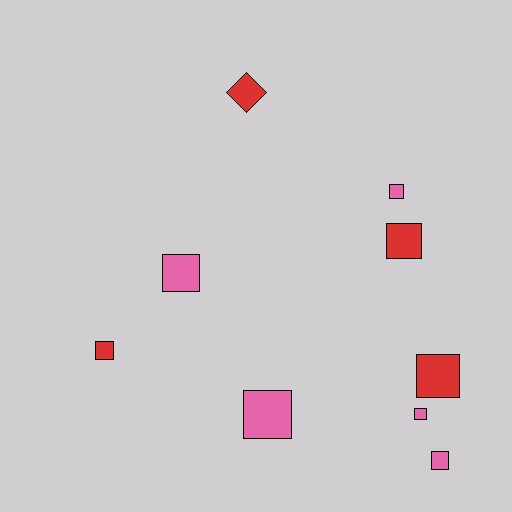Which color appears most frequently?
Pink, with 5 objects.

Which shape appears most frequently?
Square, with 8 objects.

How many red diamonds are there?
There is 1 red diamond.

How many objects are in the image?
There are 9 objects.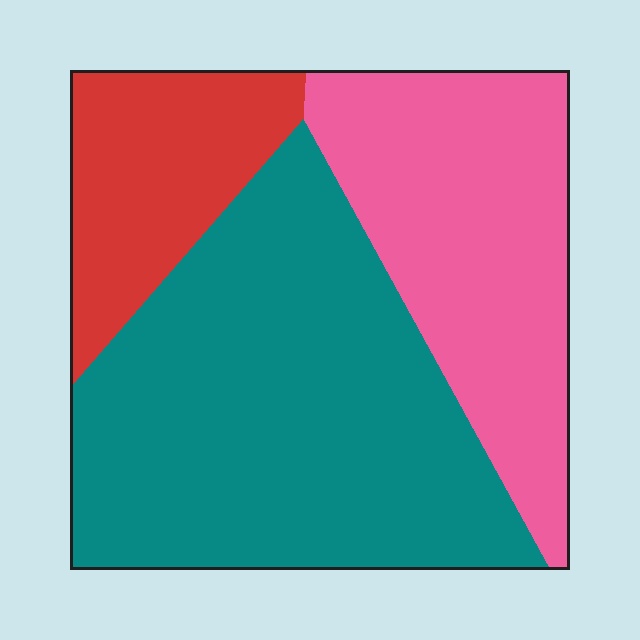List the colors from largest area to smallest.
From largest to smallest: teal, pink, red.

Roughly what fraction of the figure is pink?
Pink takes up about one third (1/3) of the figure.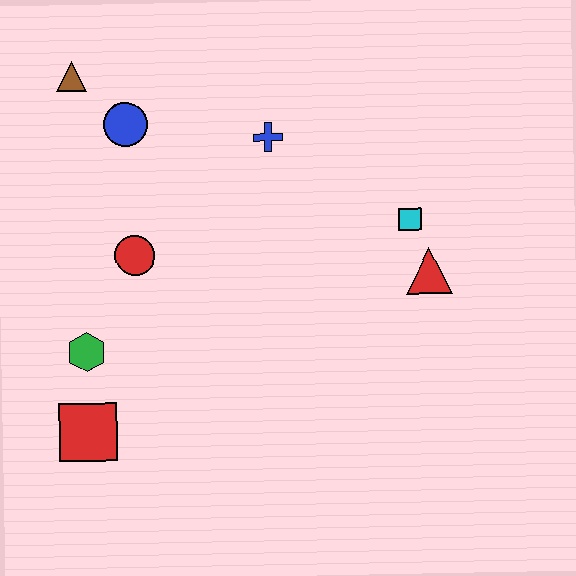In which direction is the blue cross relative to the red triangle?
The blue cross is to the left of the red triangle.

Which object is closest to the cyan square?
The red triangle is closest to the cyan square.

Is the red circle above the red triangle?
Yes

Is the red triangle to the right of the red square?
Yes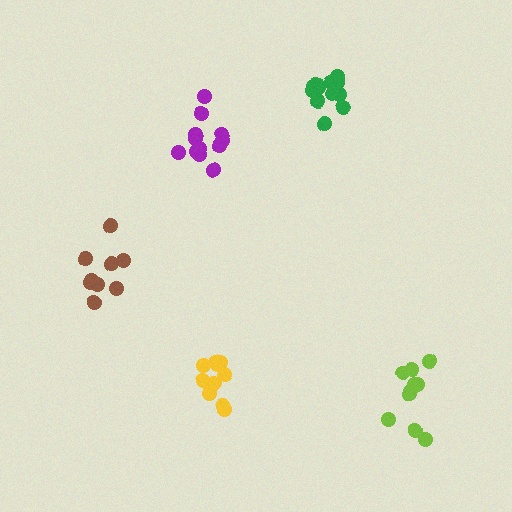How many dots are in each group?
Group 1: 11 dots, Group 2: 11 dots, Group 3: 12 dots, Group 4: 13 dots, Group 5: 9 dots (56 total).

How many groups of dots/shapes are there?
There are 5 groups.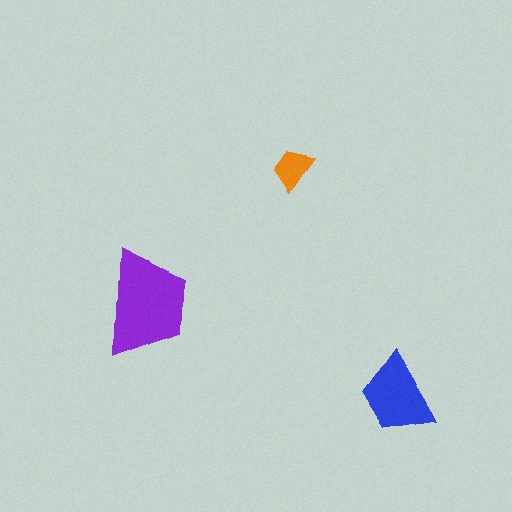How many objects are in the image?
There are 3 objects in the image.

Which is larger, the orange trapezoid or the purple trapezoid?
The purple one.